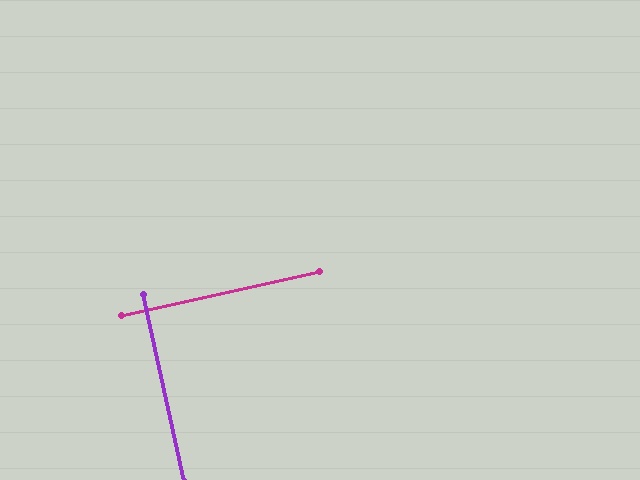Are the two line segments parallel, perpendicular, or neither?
Perpendicular — they meet at approximately 90°.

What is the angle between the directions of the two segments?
Approximately 90 degrees.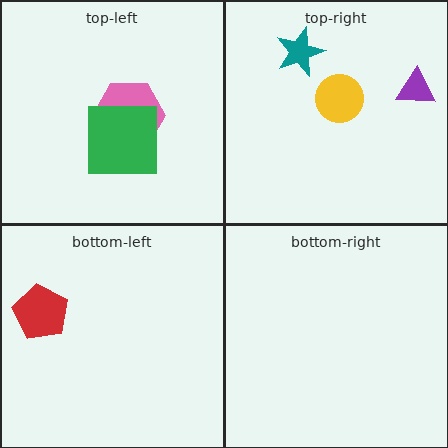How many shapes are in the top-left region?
2.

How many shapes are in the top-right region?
3.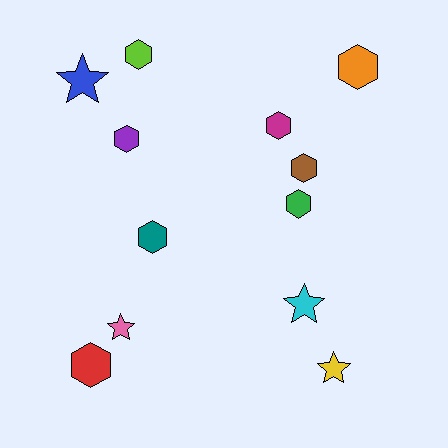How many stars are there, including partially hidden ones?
There are 4 stars.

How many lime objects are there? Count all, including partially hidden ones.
There is 1 lime object.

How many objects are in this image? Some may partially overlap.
There are 12 objects.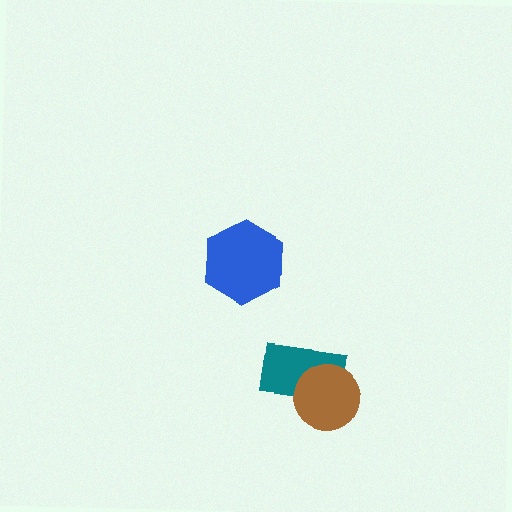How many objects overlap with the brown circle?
1 object overlaps with the brown circle.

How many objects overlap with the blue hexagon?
0 objects overlap with the blue hexagon.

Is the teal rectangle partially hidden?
Yes, it is partially covered by another shape.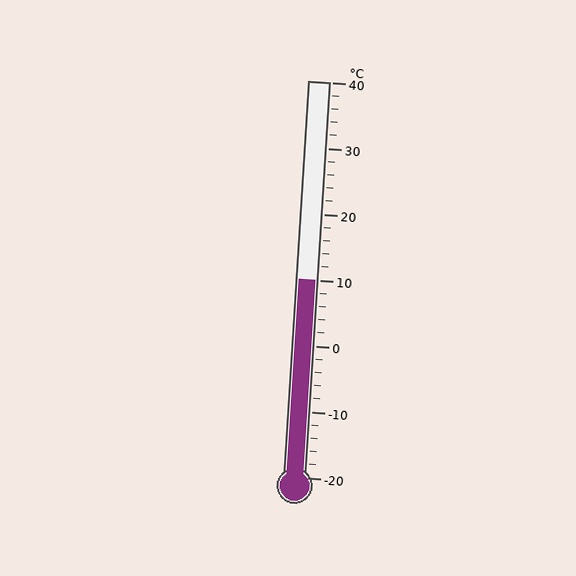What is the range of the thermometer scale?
The thermometer scale ranges from -20°C to 40°C.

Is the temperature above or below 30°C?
The temperature is below 30°C.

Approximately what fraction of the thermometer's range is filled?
The thermometer is filled to approximately 50% of its range.